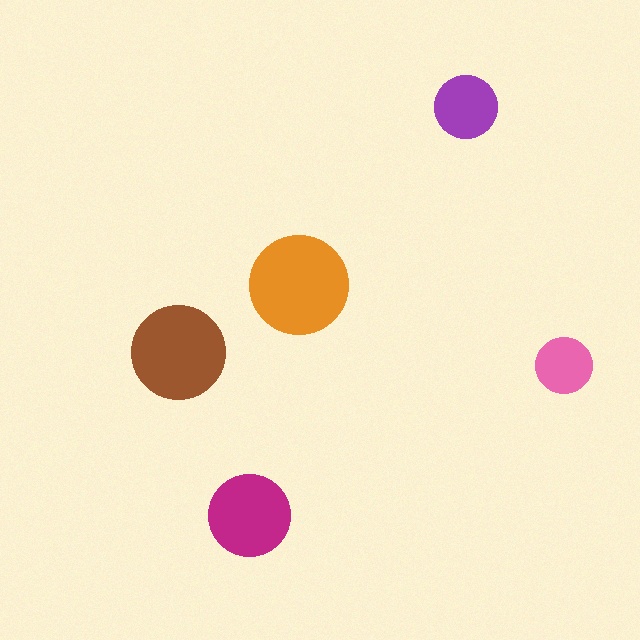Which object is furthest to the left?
The brown circle is leftmost.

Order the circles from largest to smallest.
the orange one, the brown one, the magenta one, the purple one, the pink one.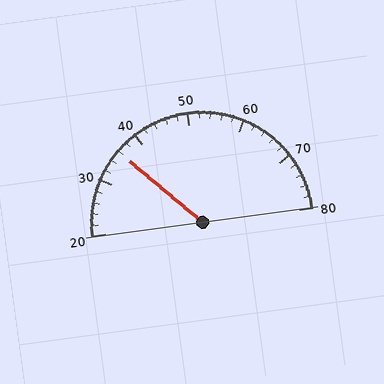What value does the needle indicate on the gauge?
The needle indicates approximately 36.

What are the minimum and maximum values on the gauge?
The gauge ranges from 20 to 80.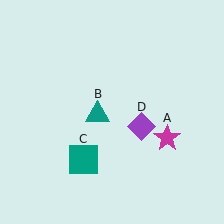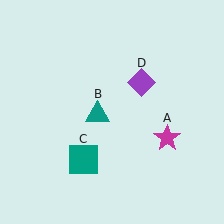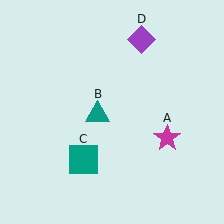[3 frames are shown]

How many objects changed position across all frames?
1 object changed position: purple diamond (object D).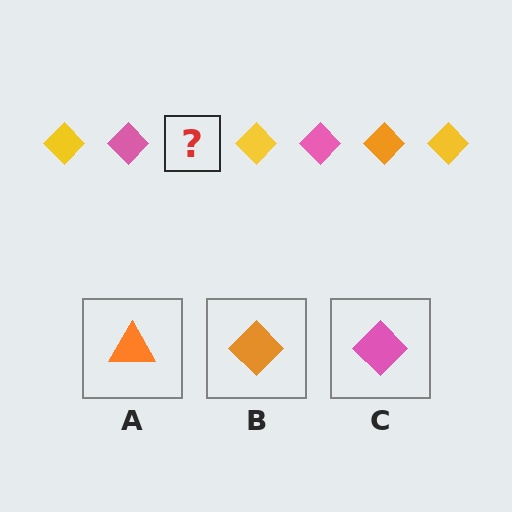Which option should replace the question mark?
Option B.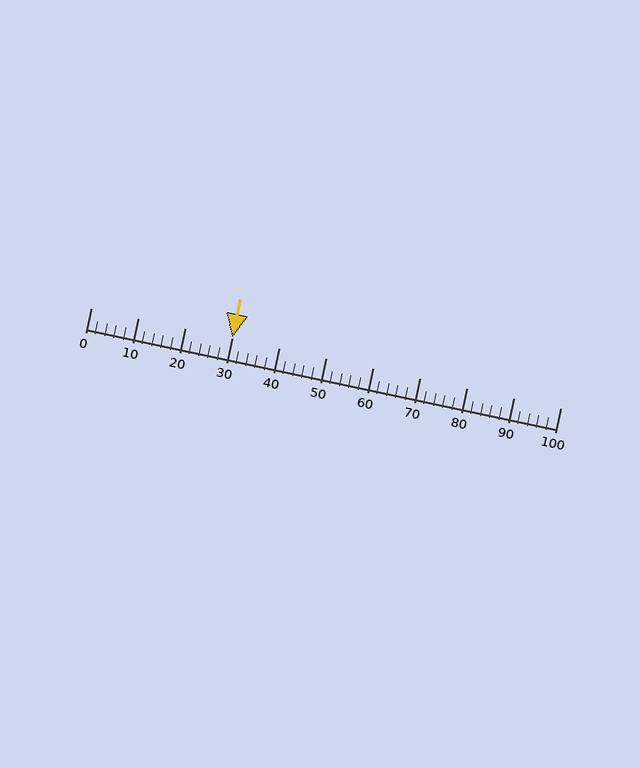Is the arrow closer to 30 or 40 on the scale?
The arrow is closer to 30.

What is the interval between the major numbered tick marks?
The major tick marks are spaced 10 units apart.